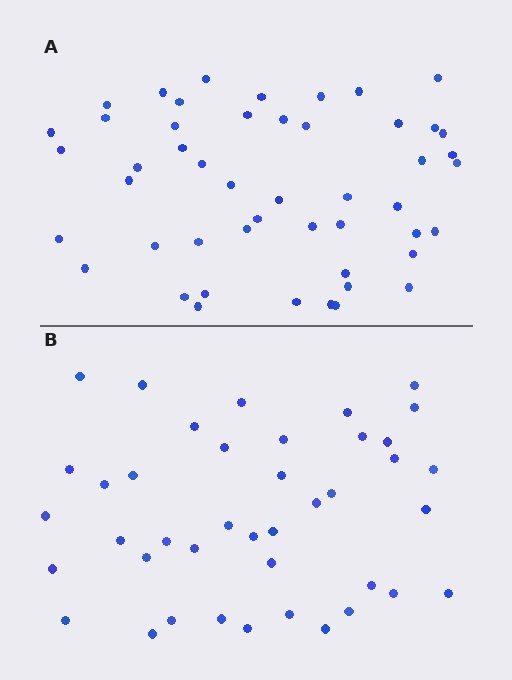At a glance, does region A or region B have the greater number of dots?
Region A (the top region) has more dots.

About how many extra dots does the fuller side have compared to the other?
Region A has roughly 8 or so more dots than region B.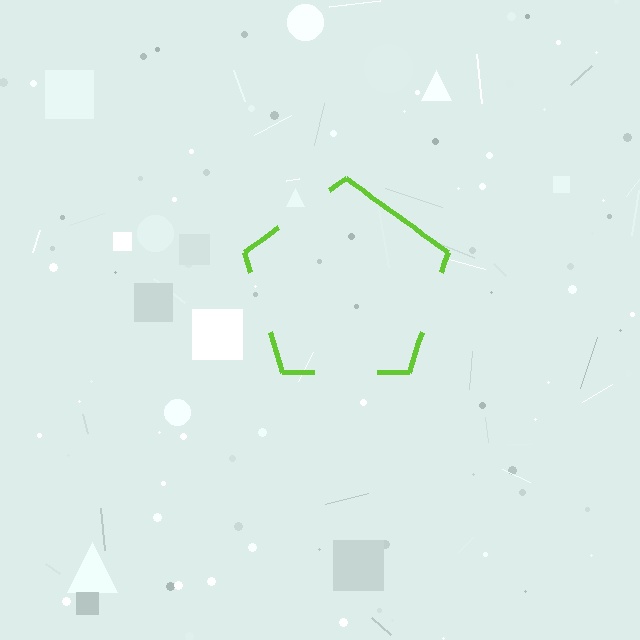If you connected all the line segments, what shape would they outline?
They would outline a pentagon.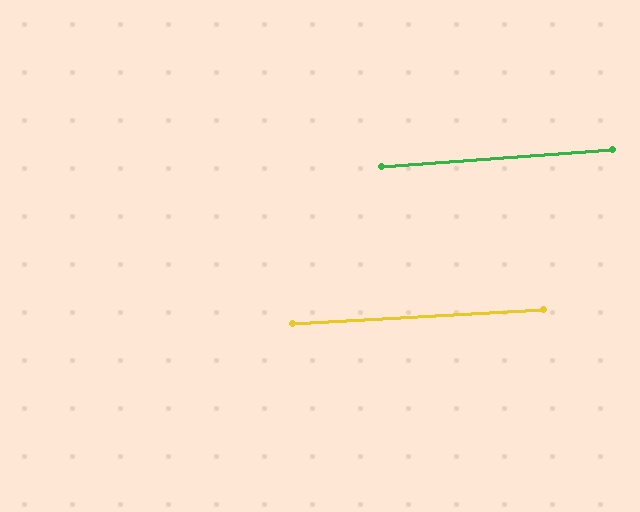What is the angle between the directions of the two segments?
Approximately 1 degree.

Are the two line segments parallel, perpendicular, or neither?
Parallel — their directions differ by only 1.0°.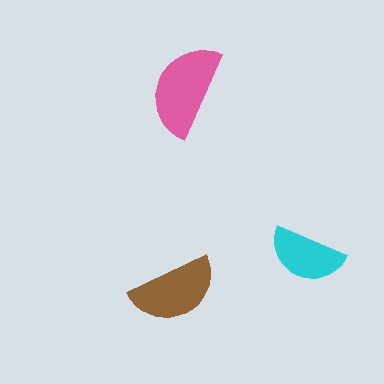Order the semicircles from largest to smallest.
the pink one, the brown one, the cyan one.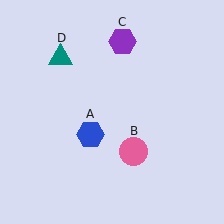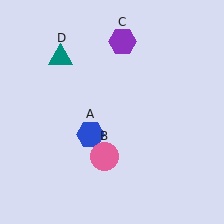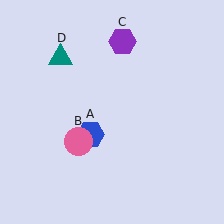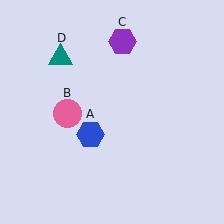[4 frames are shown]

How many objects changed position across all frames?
1 object changed position: pink circle (object B).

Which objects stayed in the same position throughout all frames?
Blue hexagon (object A) and purple hexagon (object C) and teal triangle (object D) remained stationary.